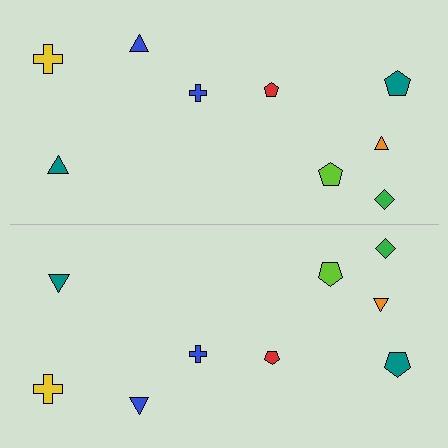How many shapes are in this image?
There are 18 shapes in this image.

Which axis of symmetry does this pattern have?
The pattern has a horizontal axis of symmetry running through the center of the image.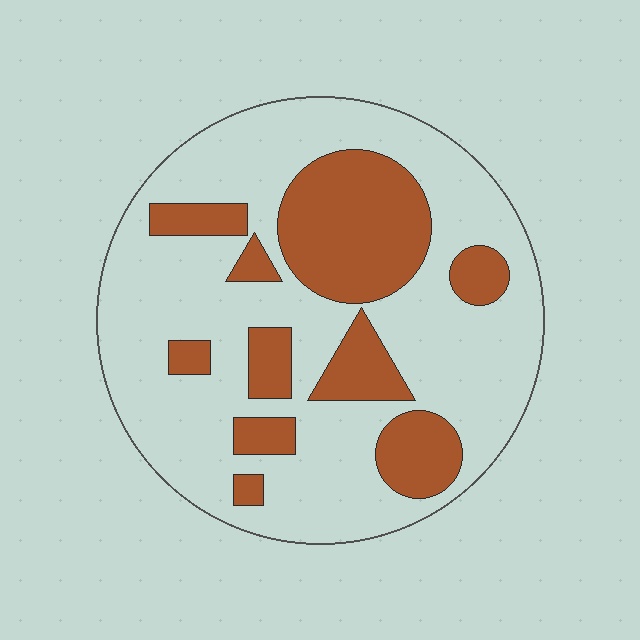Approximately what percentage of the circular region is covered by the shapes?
Approximately 30%.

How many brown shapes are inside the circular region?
10.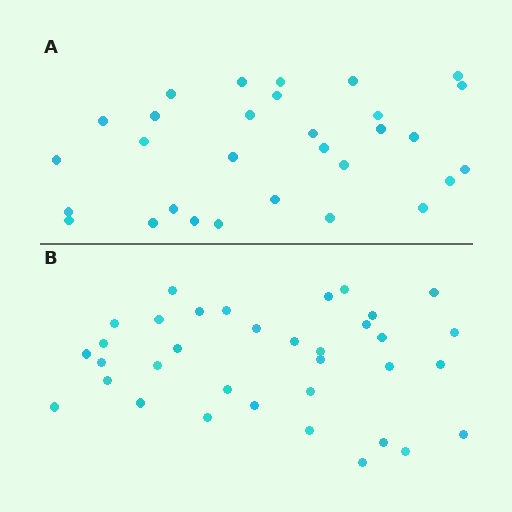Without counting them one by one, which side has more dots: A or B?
Region B (the bottom region) has more dots.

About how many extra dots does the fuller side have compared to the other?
Region B has about 5 more dots than region A.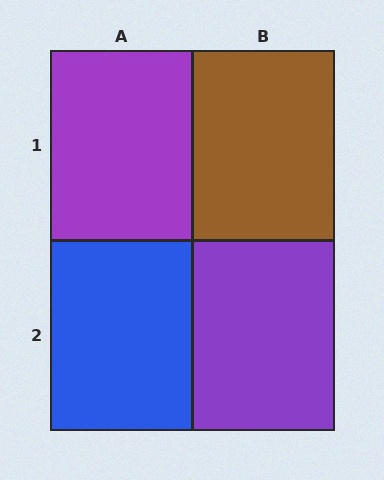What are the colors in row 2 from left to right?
Blue, purple.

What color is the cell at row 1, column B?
Brown.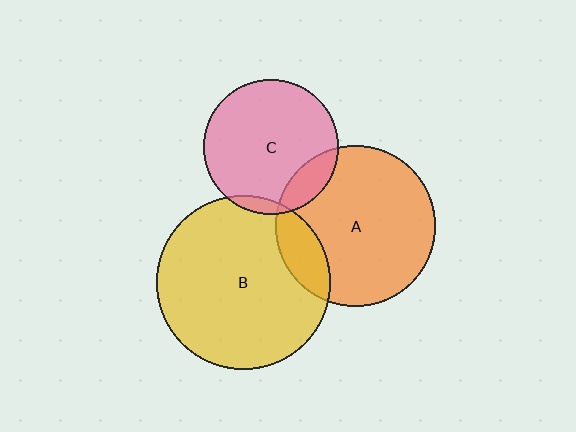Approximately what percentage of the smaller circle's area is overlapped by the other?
Approximately 15%.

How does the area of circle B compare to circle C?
Approximately 1.7 times.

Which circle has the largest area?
Circle B (yellow).